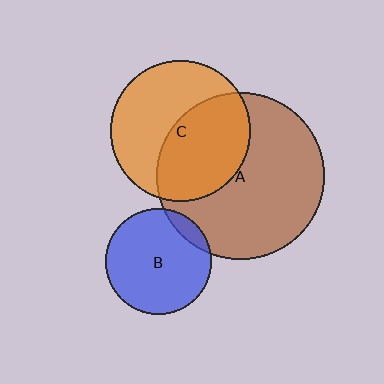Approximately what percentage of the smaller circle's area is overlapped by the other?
Approximately 10%.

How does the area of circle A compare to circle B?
Approximately 2.5 times.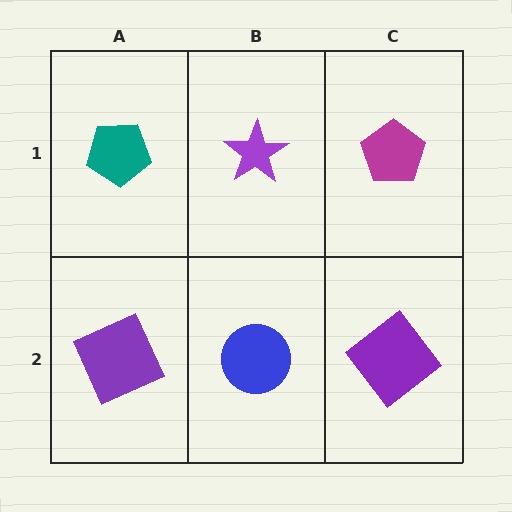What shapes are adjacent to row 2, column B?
A purple star (row 1, column B), a purple square (row 2, column A), a purple diamond (row 2, column C).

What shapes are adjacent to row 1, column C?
A purple diamond (row 2, column C), a purple star (row 1, column B).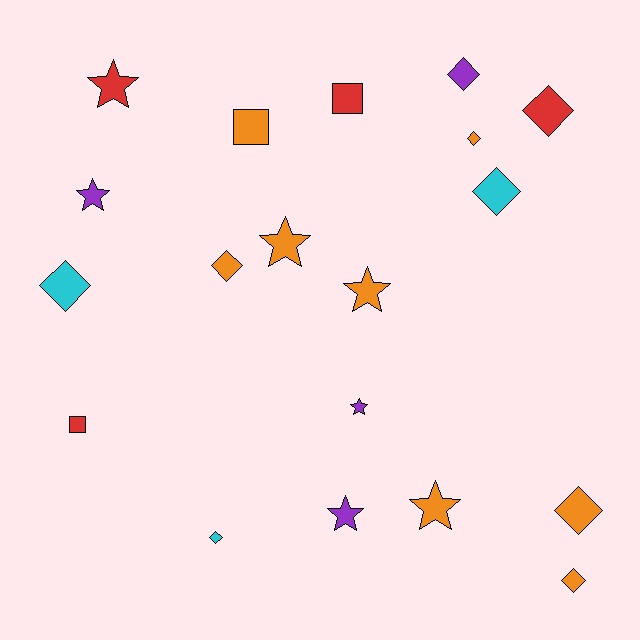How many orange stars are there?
There are 3 orange stars.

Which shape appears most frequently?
Diamond, with 9 objects.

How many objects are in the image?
There are 19 objects.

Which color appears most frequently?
Orange, with 8 objects.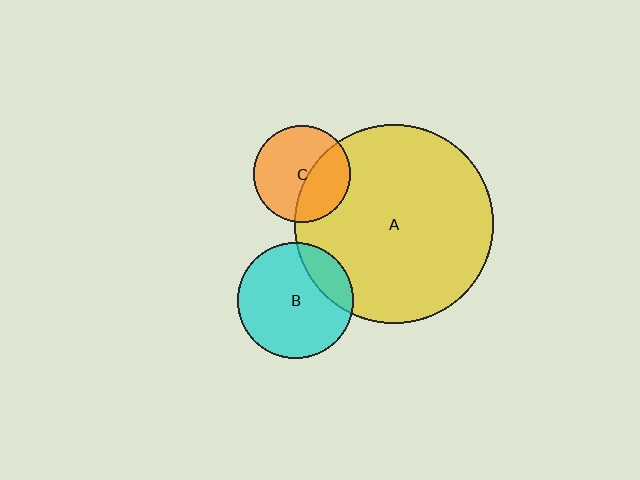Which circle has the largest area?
Circle A (yellow).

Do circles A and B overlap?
Yes.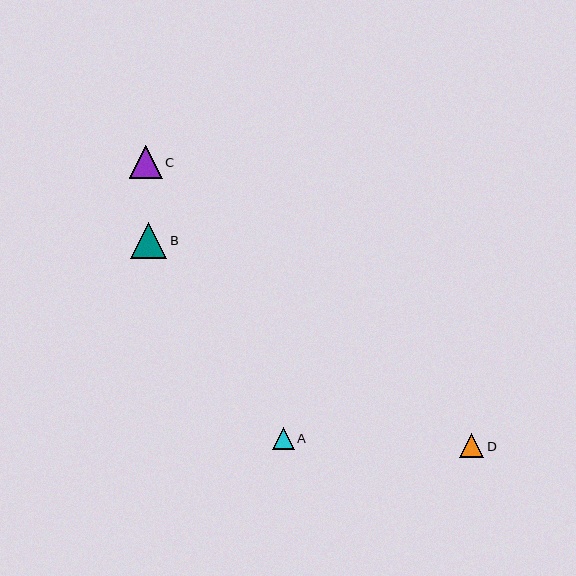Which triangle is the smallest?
Triangle A is the smallest with a size of approximately 22 pixels.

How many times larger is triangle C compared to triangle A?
Triangle C is approximately 1.5 times the size of triangle A.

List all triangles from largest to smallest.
From largest to smallest: B, C, D, A.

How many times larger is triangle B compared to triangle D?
Triangle B is approximately 1.5 times the size of triangle D.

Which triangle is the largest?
Triangle B is the largest with a size of approximately 36 pixels.